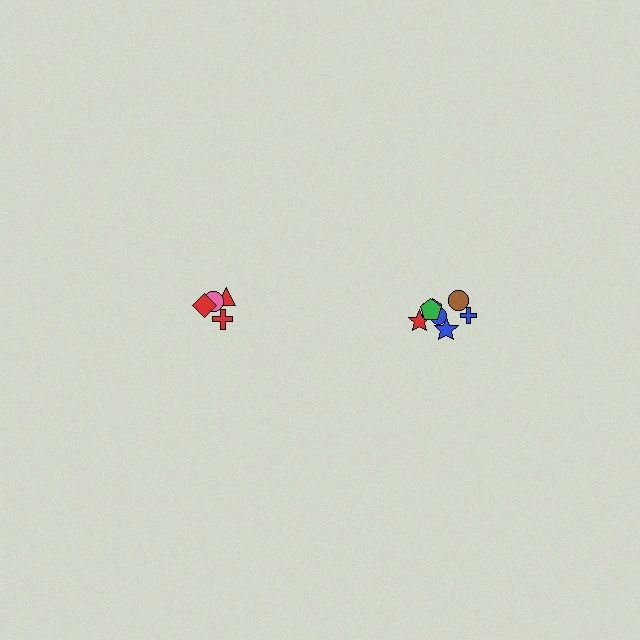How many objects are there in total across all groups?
There are 11 objects.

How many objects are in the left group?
There are 4 objects.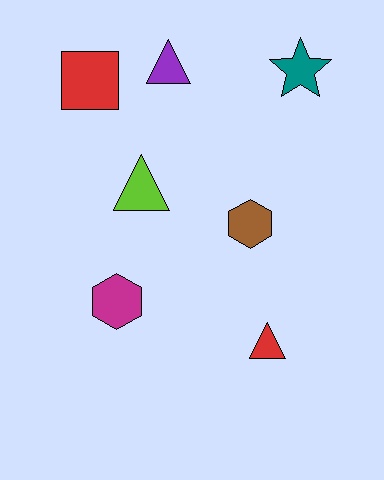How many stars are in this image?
There is 1 star.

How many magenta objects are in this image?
There is 1 magenta object.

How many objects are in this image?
There are 7 objects.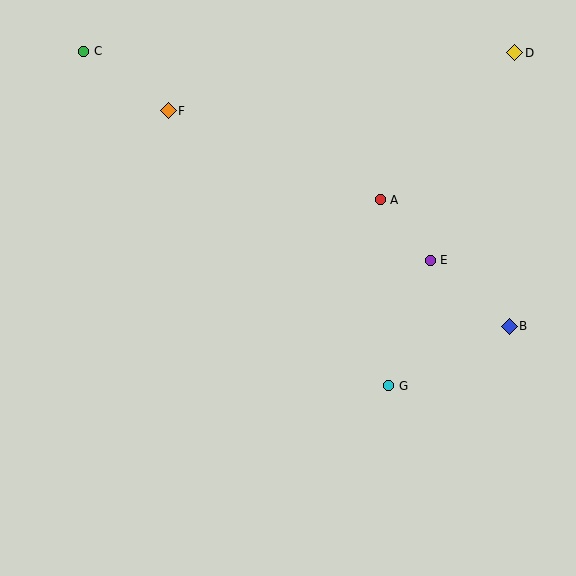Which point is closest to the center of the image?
Point A at (380, 200) is closest to the center.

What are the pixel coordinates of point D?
Point D is at (515, 53).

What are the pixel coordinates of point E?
Point E is at (430, 260).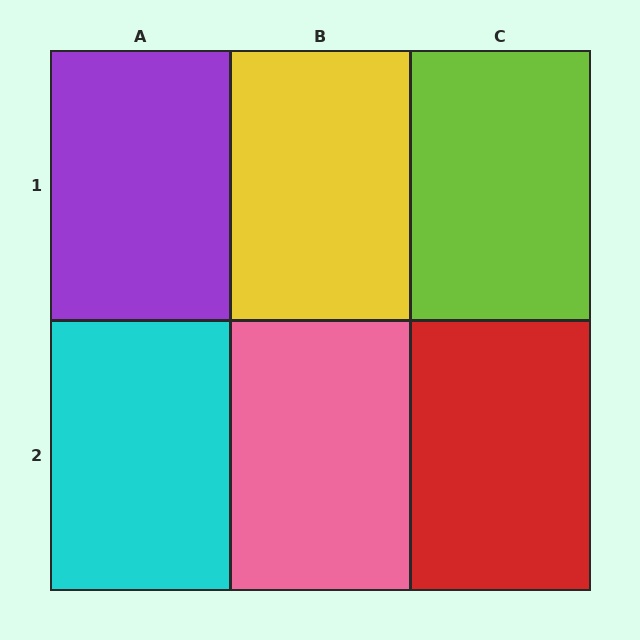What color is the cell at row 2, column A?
Cyan.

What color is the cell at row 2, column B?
Pink.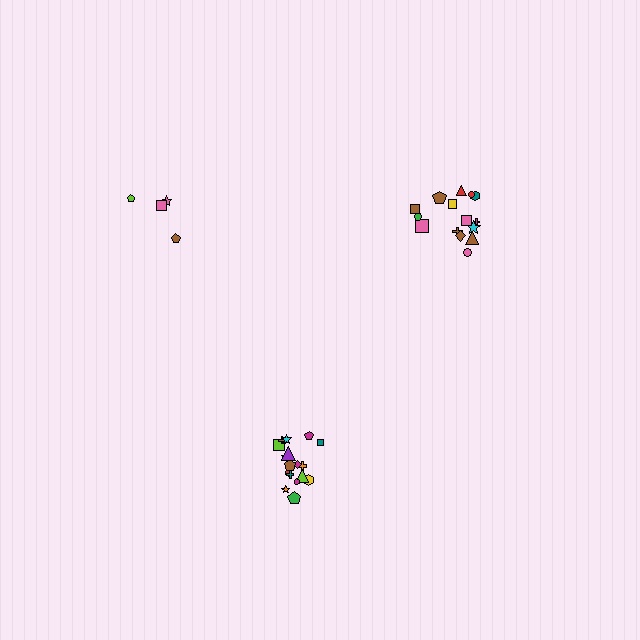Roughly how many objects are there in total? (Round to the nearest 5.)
Roughly 35 objects in total.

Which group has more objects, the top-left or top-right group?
The top-right group.